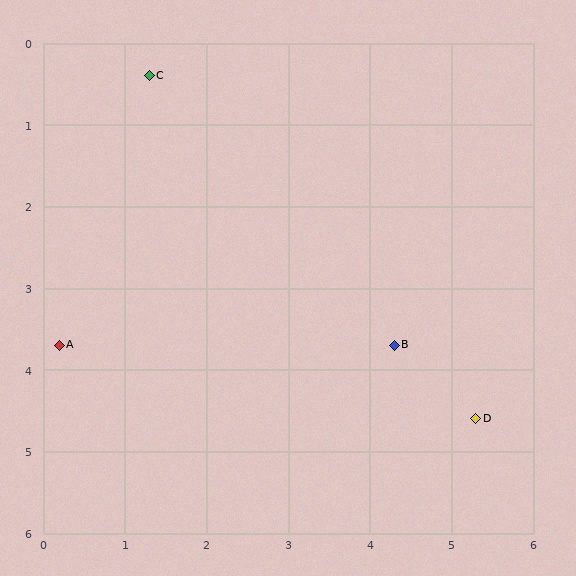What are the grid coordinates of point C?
Point C is at approximately (1.3, 0.4).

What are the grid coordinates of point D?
Point D is at approximately (5.3, 4.6).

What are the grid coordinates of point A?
Point A is at approximately (0.2, 3.7).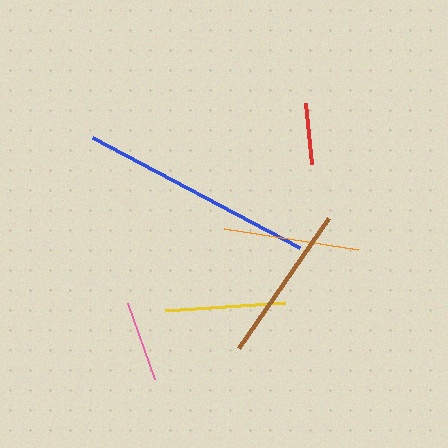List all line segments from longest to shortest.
From longest to shortest: blue, brown, orange, yellow, pink, red.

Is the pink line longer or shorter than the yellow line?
The yellow line is longer than the pink line.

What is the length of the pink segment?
The pink segment is approximately 81 pixels long.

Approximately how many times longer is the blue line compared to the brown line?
The blue line is approximately 1.5 times the length of the brown line.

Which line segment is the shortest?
The red line is the shortest at approximately 61 pixels.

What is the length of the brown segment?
The brown segment is approximately 159 pixels long.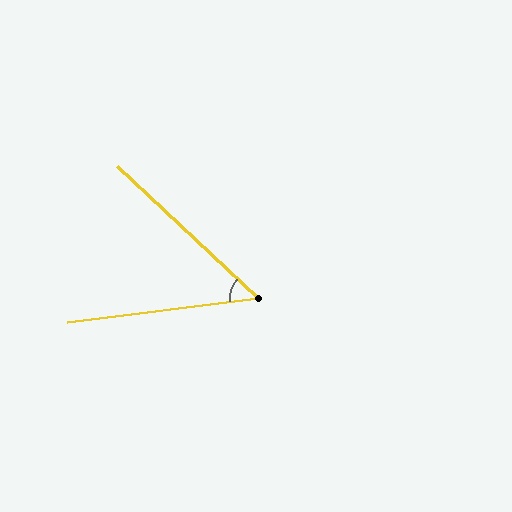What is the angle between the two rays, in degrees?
Approximately 50 degrees.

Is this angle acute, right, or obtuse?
It is acute.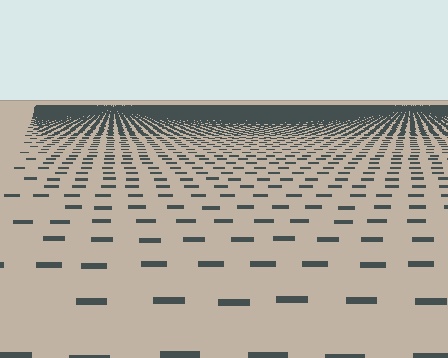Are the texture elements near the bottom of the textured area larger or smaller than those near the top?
Larger. Near the bottom, elements are closer to the viewer and appear at a bigger on-screen size.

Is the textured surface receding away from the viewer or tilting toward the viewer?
The surface is receding away from the viewer. Texture elements get smaller and denser toward the top.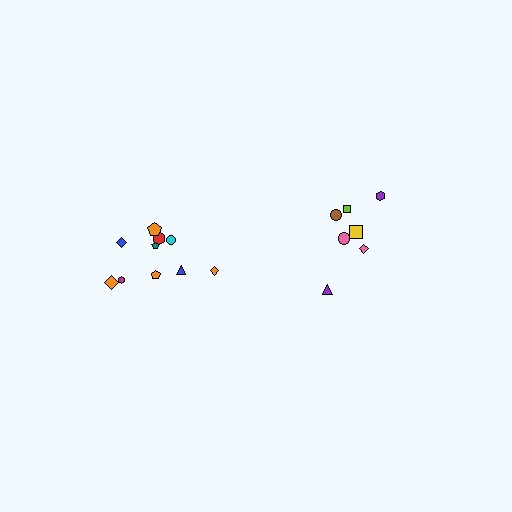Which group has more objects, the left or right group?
The left group.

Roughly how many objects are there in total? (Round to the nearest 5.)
Roughly 15 objects in total.